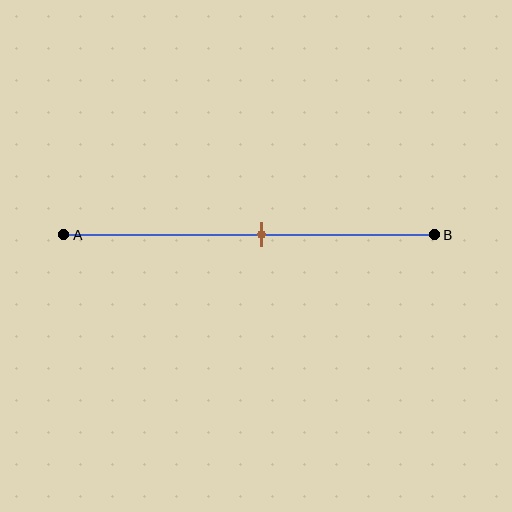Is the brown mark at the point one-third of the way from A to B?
No, the mark is at about 55% from A, not at the 33% one-third point.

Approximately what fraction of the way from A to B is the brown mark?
The brown mark is approximately 55% of the way from A to B.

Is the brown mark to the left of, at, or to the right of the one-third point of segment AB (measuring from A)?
The brown mark is to the right of the one-third point of segment AB.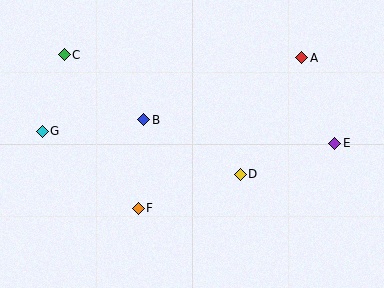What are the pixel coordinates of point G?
Point G is at (42, 131).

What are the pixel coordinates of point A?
Point A is at (302, 58).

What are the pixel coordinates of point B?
Point B is at (144, 120).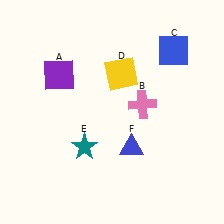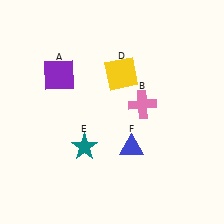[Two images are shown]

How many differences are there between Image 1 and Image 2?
There is 1 difference between the two images.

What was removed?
The blue square (C) was removed in Image 2.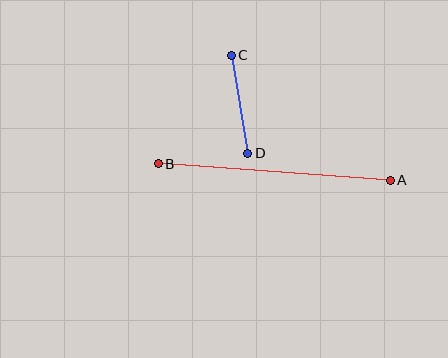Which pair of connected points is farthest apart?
Points A and B are farthest apart.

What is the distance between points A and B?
The distance is approximately 233 pixels.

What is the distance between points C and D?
The distance is approximately 99 pixels.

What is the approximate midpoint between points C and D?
The midpoint is at approximately (239, 104) pixels.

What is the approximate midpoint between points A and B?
The midpoint is at approximately (274, 172) pixels.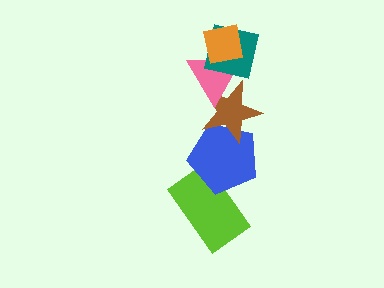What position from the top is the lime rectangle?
The lime rectangle is 6th from the top.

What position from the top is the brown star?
The brown star is 4th from the top.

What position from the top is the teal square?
The teal square is 2nd from the top.